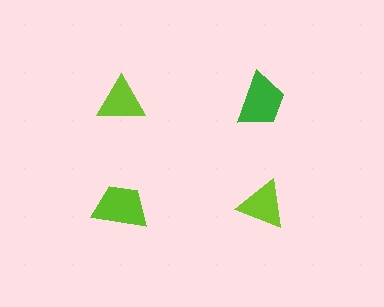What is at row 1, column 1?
A lime triangle.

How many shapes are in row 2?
2 shapes.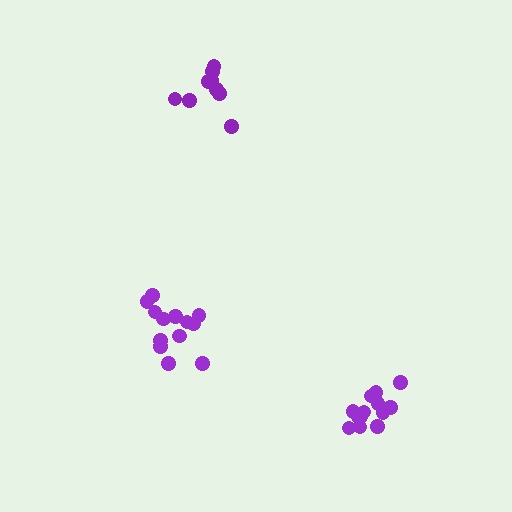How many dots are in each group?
Group 1: 10 dots, Group 2: 14 dots, Group 3: 13 dots (37 total).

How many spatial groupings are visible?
There are 3 spatial groupings.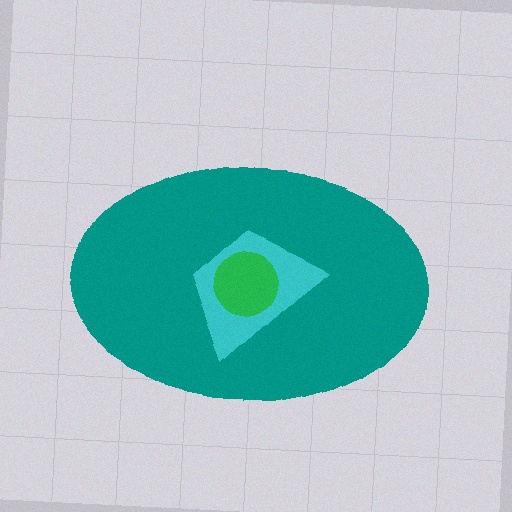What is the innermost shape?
The green circle.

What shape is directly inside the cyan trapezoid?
The green circle.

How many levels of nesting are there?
3.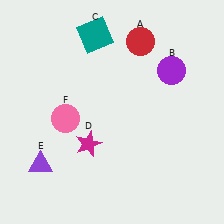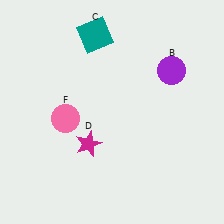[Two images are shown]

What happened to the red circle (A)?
The red circle (A) was removed in Image 2. It was in the top-right area of Image 1.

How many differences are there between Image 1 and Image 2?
There are 2 differences between the two images.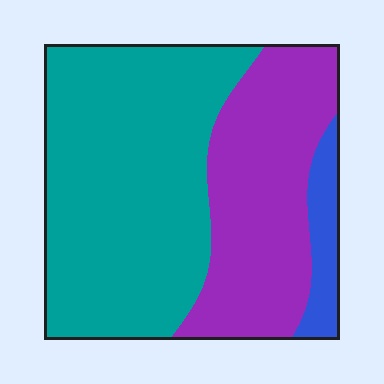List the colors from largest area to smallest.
From largest to smallest: teal, purple, blue.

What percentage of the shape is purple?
Purple covers 35% of the shape.